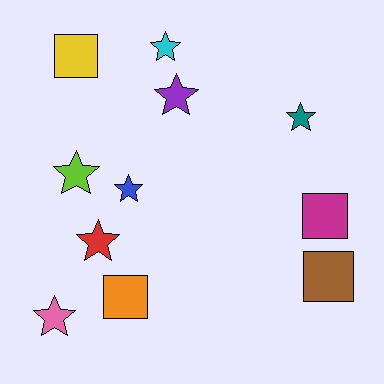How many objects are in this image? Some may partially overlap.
There are 11 objects.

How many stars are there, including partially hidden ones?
There are 7 stars.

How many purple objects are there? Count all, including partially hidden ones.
There is 1 purple object.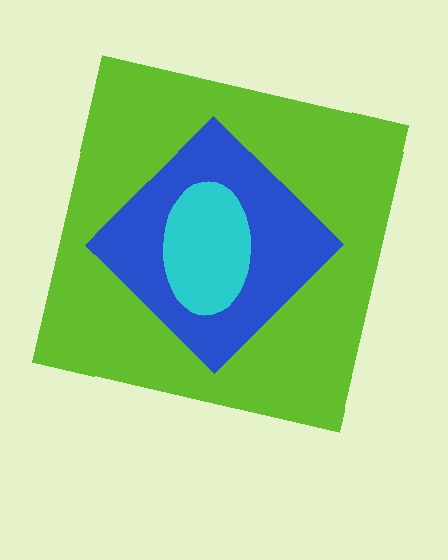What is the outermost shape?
The lime square.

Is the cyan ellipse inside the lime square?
Yes.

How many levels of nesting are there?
3.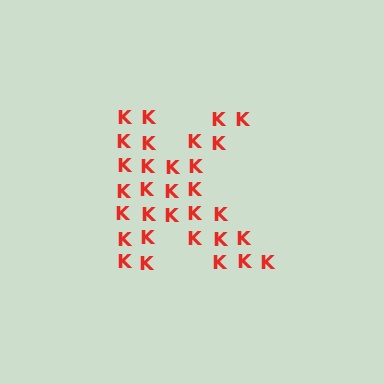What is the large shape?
The large shape is the letter K.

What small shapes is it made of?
It is made of small letter K's.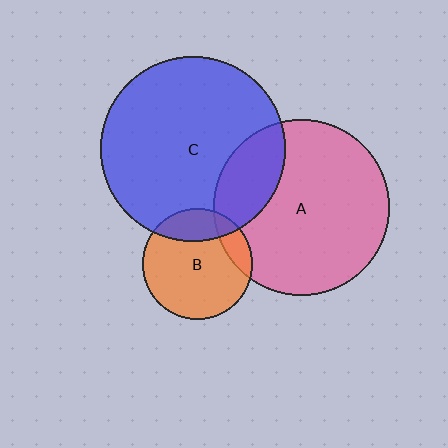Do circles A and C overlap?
Yes.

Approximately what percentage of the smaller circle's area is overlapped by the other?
Approximately 20%.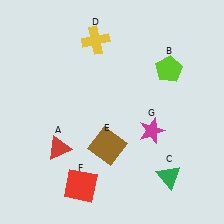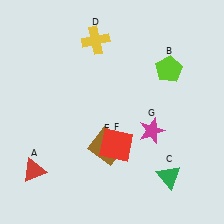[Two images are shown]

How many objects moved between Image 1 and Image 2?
2 objects moved between the two images.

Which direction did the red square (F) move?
The red square (F) moved up.